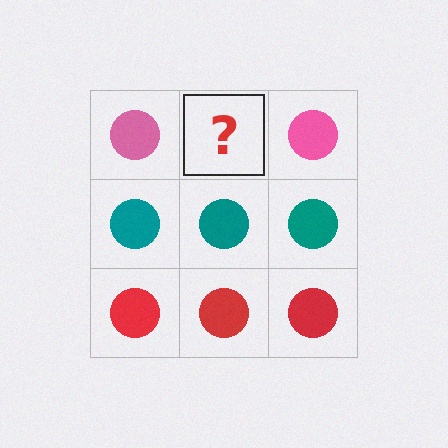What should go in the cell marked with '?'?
The missing cell should contain a pink circle.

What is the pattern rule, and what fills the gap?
The rule is that each row has a consistent color. The gap should be filled with a pink circle.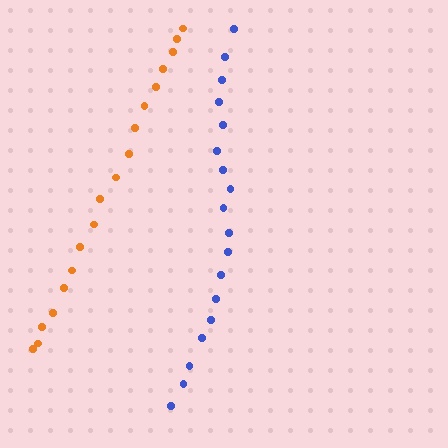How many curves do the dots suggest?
There are 2 distinct paths.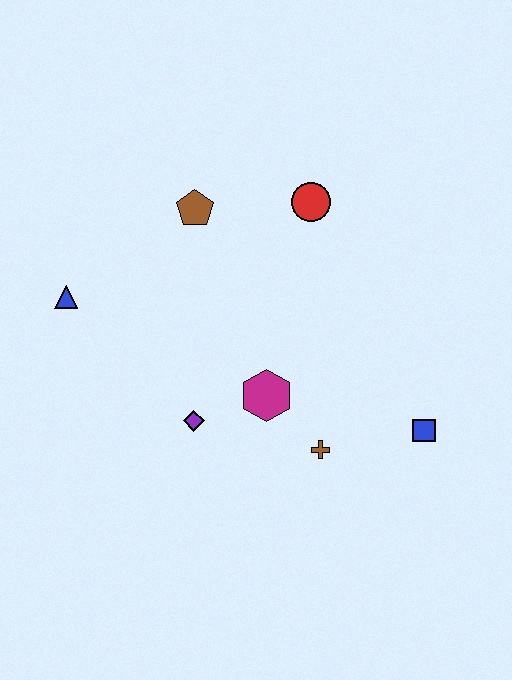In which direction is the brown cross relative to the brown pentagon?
The brown cross is below the brown pentagon.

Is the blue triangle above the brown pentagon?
No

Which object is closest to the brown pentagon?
The red circle is closest to the brown pentagon.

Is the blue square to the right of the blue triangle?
Yes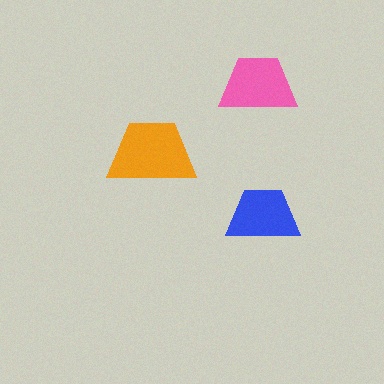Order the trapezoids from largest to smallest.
the orange one, the pink one, the blue one.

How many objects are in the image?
There are 3 objects in the image.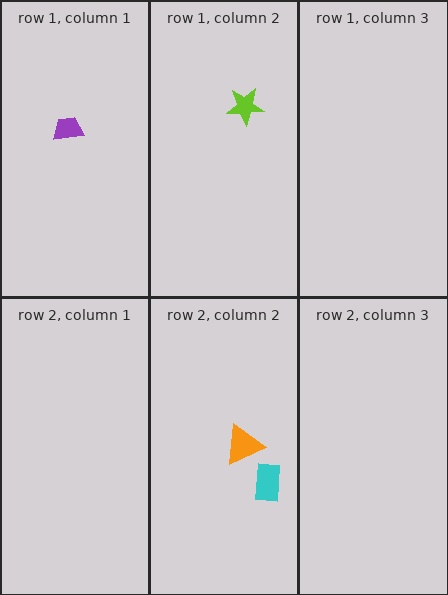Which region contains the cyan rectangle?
The row 2, column 2 region.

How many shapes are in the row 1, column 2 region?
1.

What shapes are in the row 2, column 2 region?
The cyan rectangle, the orange triangle.